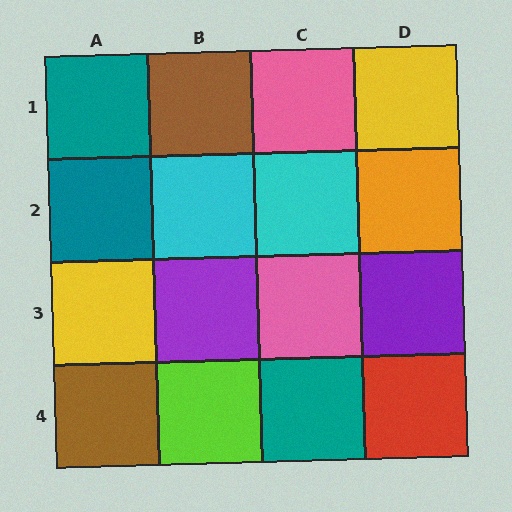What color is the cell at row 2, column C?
Cyan.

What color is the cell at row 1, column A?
Teal.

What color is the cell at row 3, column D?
Purple.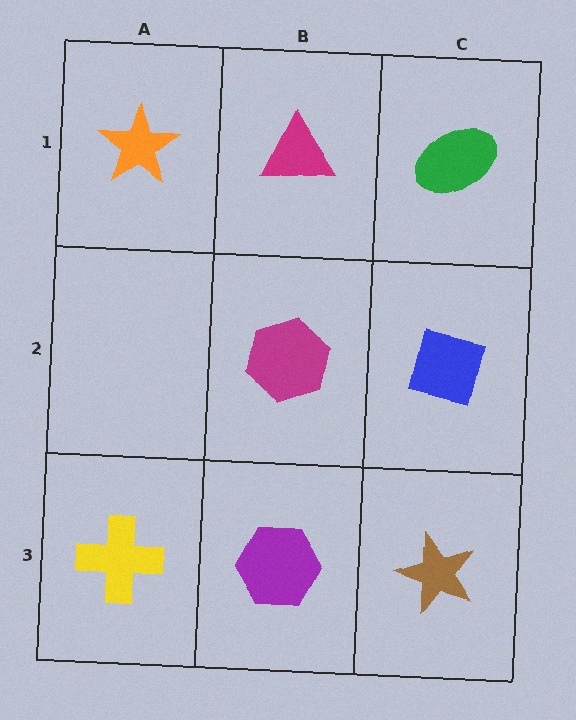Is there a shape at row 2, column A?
No, that cell is empty.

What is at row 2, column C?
A blue square.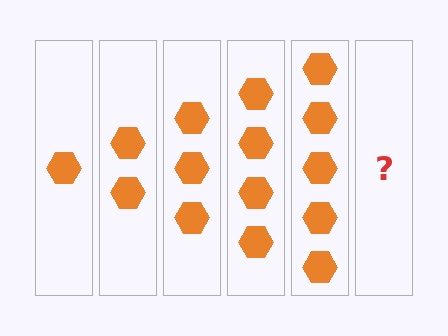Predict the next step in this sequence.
The next step is 6 hexagons.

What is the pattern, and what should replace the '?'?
The pattern is that each step adds one more hexagon. The '?' should be 6 hexagons.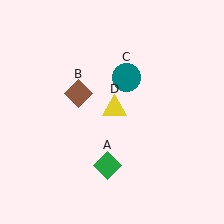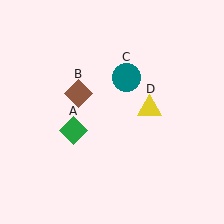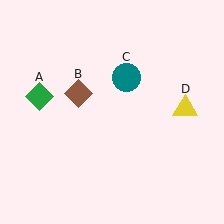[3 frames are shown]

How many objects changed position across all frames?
2 objects changed position: green diamond (object A), yellow triangle (object D).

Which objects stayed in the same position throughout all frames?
Brown diamond (object B) and teal circle (object C) remained stationary.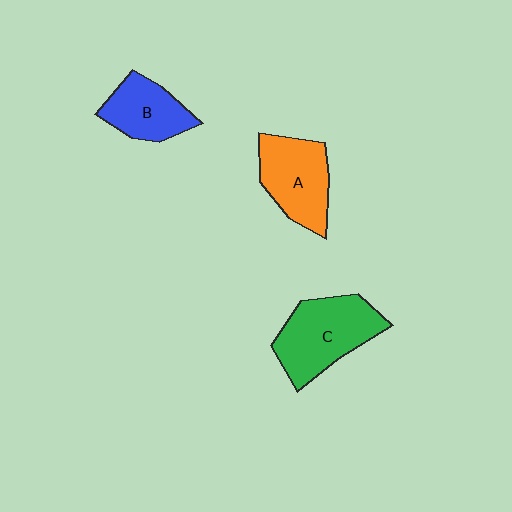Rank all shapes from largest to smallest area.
From largest to smallest: C (green), A (orange), B (blue).